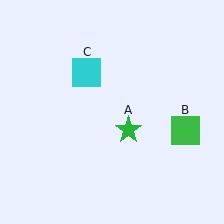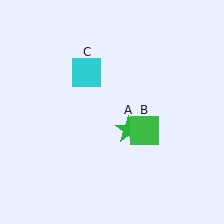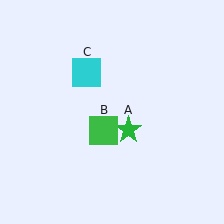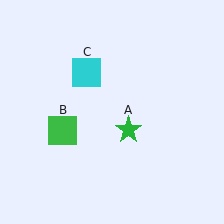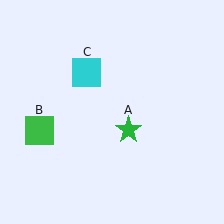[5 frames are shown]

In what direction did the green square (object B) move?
The green square (object B) moved left.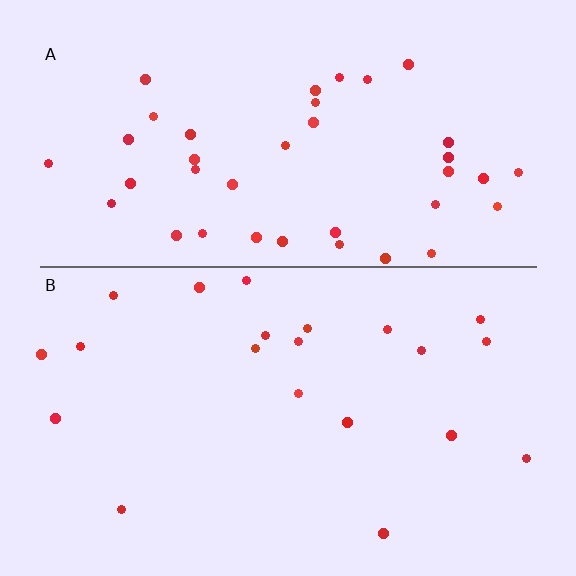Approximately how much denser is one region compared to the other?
Approximately 1.9× — region A over region B.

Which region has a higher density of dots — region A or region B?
A (the top).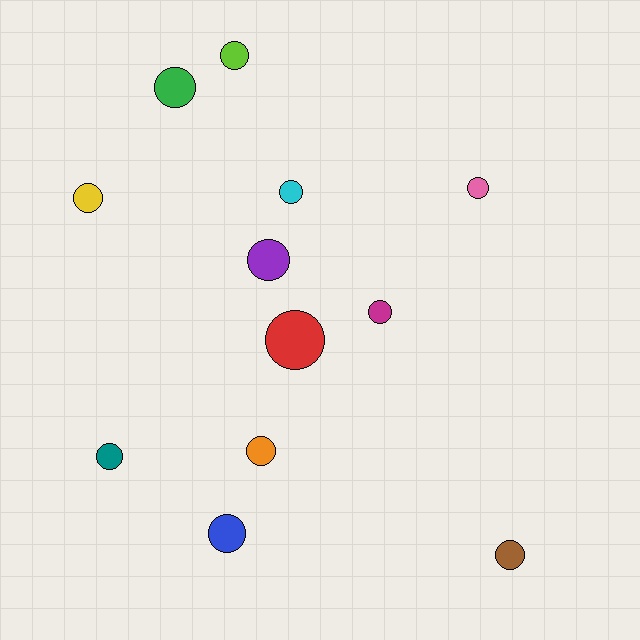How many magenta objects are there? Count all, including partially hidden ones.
There is 1 magenta object.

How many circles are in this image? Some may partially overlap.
There are 12 circles.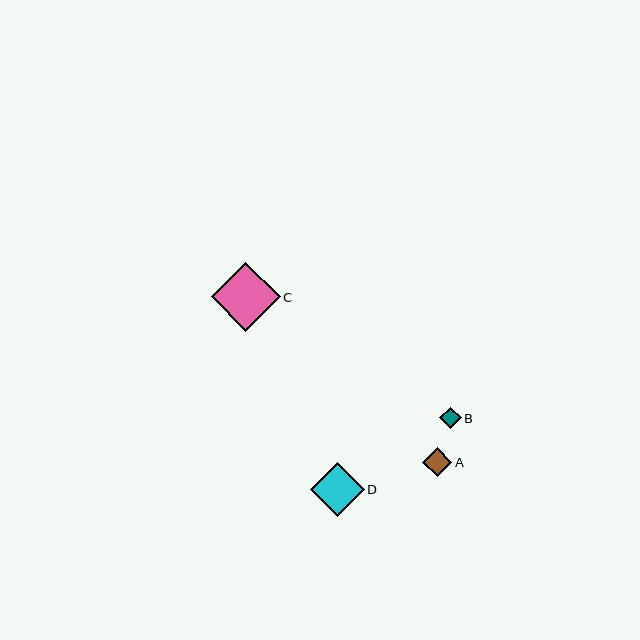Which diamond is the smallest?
Diamond B is the smallest with a size of approximately 22 pixels.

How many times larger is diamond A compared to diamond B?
Diamond A is approximately 1.3 times the size of diamond B.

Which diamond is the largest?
Diamond C is the largest with a size of approximately 69 pixels.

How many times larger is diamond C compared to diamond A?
Diamond C is approximately 2.4 times the size of diamond A.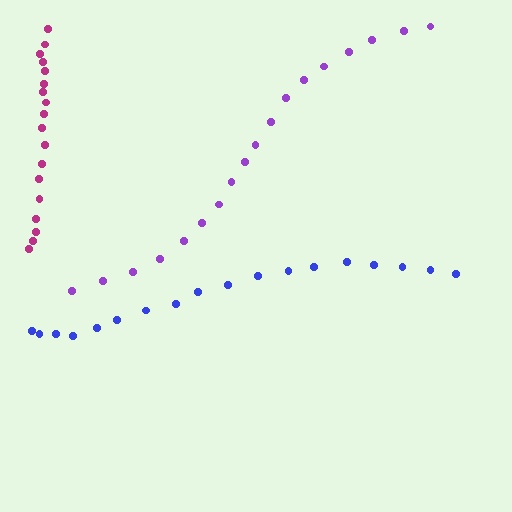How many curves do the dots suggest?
There are 3 distinct paths.